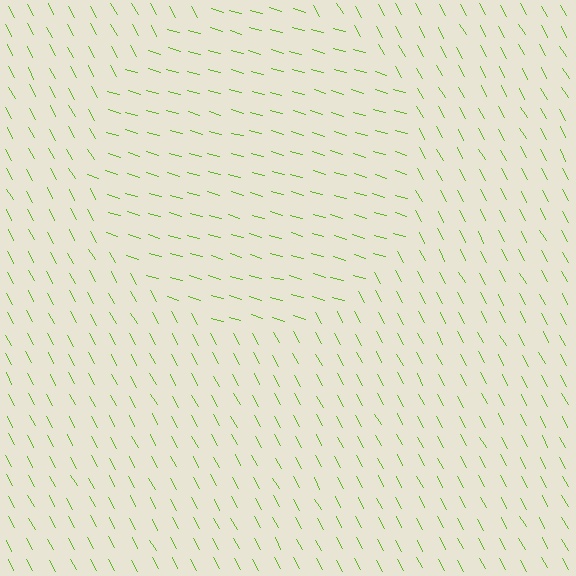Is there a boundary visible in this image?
Yes, there is a texture boundary formed by a change in line orientation.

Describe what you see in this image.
The image is filled with small lime line segments. A circle region in the image has lines oriented differently from the surrounding lines, creating a visible texture boundary.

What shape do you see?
I see a circle.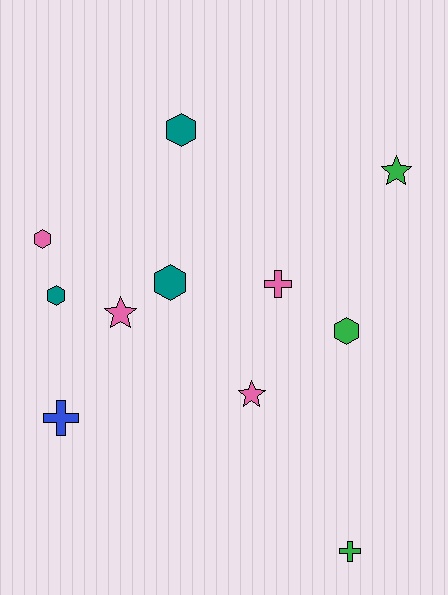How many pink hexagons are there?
There is 1 pink hexagon.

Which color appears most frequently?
Pink, with 4 objects.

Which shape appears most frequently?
Hexagon, with 5 objects.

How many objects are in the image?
There are 11 objects.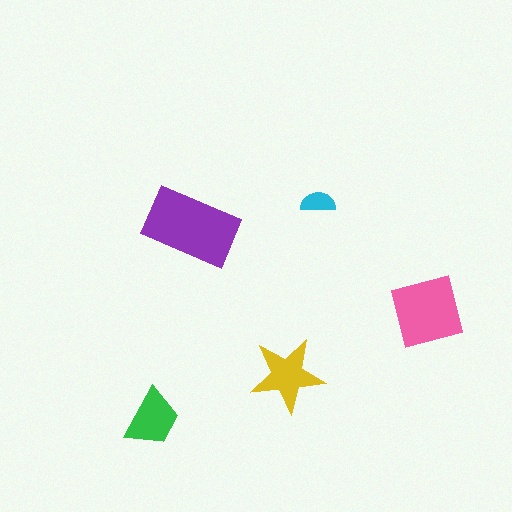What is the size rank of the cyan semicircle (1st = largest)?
5th.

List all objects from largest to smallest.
The purple rectangle, the pink square, the yellow star, the green trapezoid, the cyan semicircle.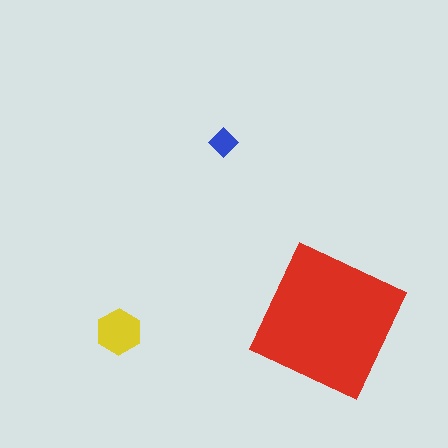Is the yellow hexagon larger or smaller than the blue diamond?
Larger.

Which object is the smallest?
The blue diamond.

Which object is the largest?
The red square.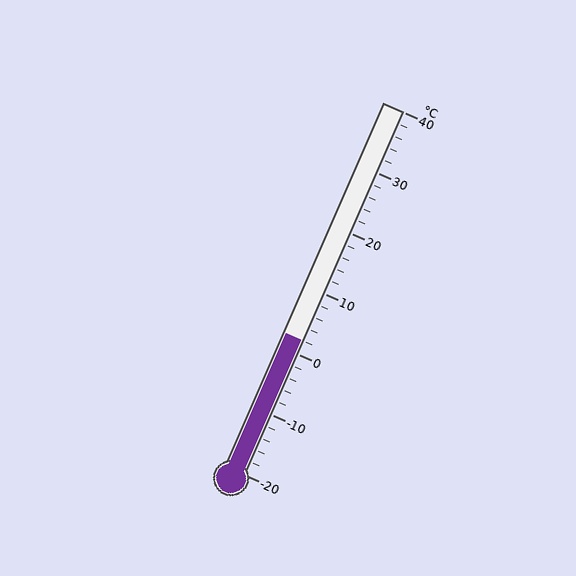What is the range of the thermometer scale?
The thermometer scale ranges from -20°C to 40°C.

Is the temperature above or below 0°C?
The temperature is above 0°C.